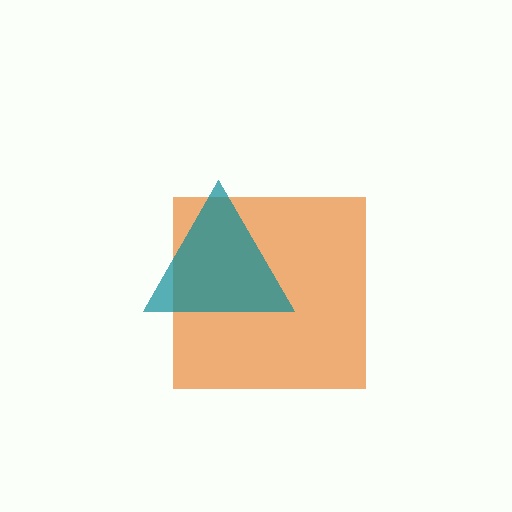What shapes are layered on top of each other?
The layered shapes are: an orange square, a teal triangle.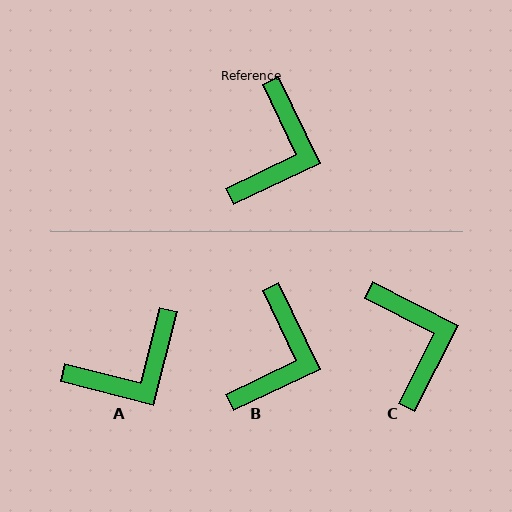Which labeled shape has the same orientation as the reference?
B.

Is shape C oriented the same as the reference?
No, it is off by about 37 degrees.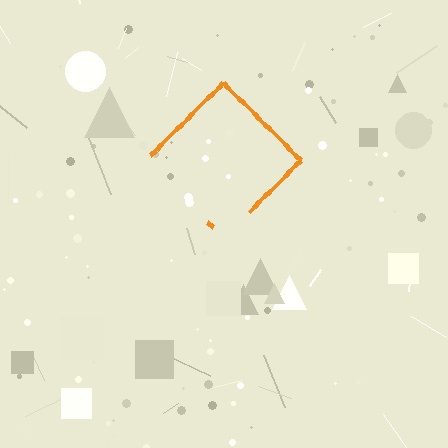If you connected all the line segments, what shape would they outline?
They would outline a diamond.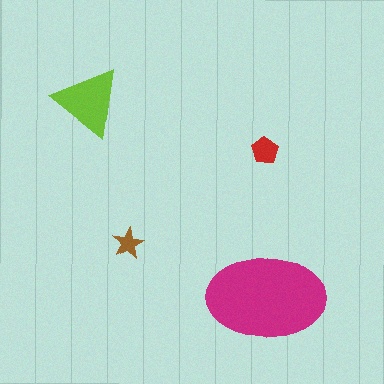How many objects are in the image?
There are 4 objects in the image.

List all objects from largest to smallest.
The magenta ellipse, the lime triangle, the red pentagon, the brown star.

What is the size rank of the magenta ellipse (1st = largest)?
1st.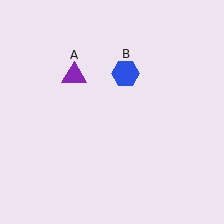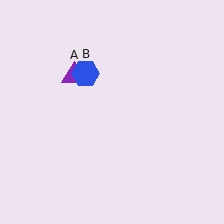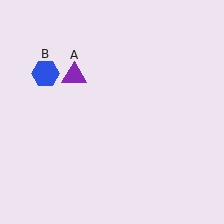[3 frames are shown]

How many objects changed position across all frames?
1 object changed position: blue hexagon (object B).